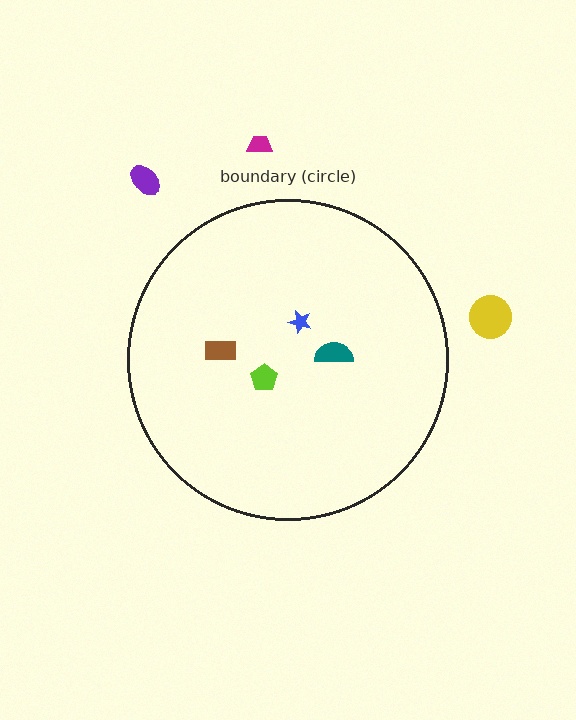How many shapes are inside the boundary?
4 inside, 3 outside.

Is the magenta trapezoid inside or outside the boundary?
Outside.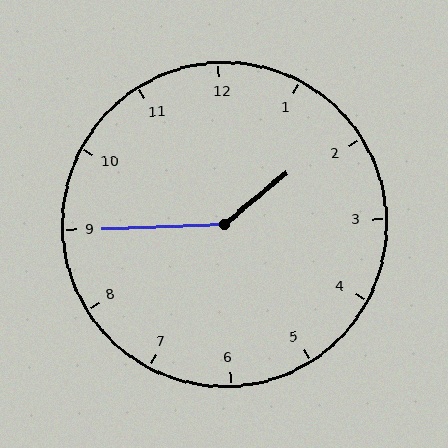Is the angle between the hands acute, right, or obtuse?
It is obtuse.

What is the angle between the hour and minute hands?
Approximately 142 degrees.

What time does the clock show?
1:45.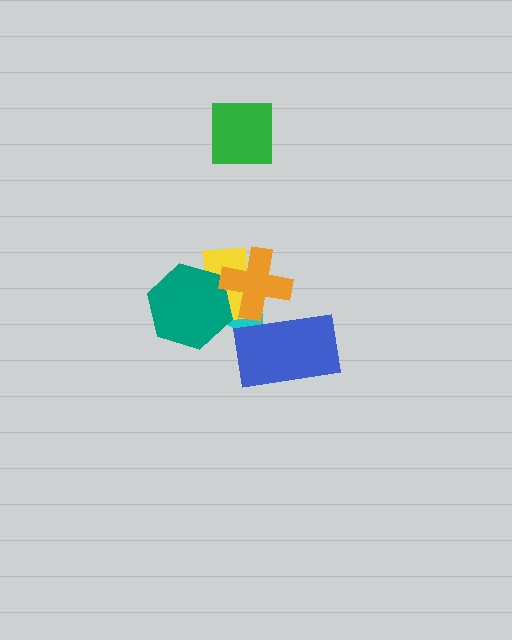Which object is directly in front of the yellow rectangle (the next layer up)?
The teal hexagon is directly in front of the yellow rectangle.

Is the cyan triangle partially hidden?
Yes, it is partially covered by another shape.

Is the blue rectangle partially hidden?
Yes, it is partially covered by another shape.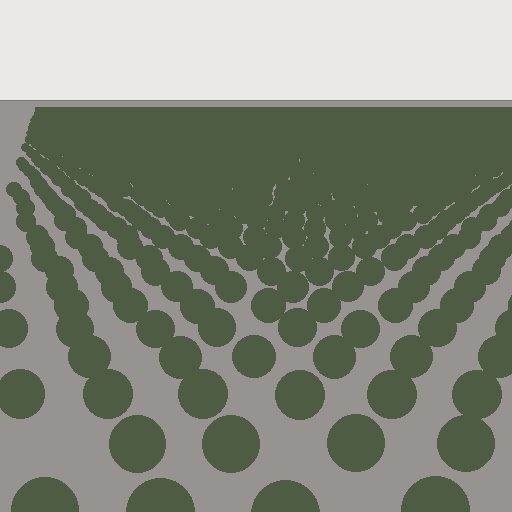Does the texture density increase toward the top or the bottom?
Density increases toward the top.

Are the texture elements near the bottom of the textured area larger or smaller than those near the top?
Larger. Near the bottom, elements are closer to the viewer and appear at a bigger on-screen size.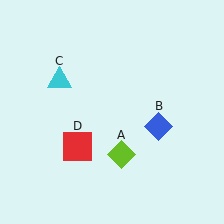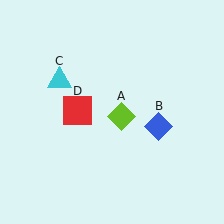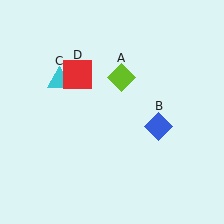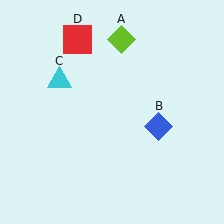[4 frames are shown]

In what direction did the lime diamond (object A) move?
The lime diamond (object A) moved up.